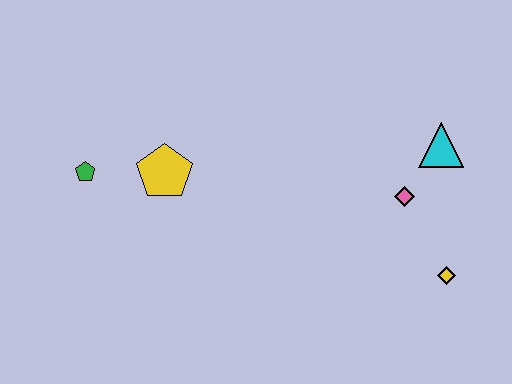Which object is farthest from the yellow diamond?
The green pentagon is farthest from the yellow diamond.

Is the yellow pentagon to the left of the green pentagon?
No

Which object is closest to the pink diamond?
The cyan triangle is closest to the pink diamond.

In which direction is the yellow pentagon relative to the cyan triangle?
The yellow pentagon is to the left of the cyan triangle.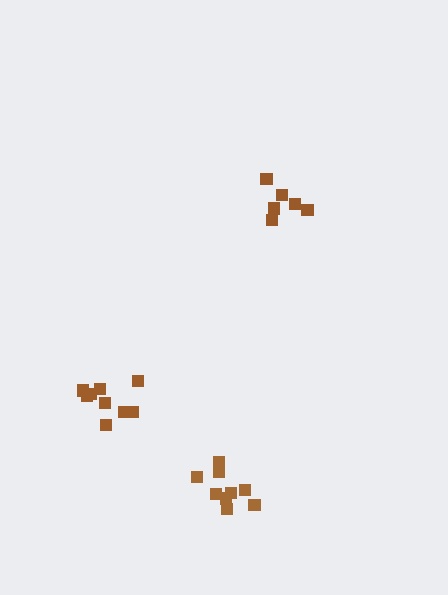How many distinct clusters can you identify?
There are 3 distinct clusters.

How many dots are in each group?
Group 1: 6 dots, Group 2: 9 dots, Group 3: 9 dots (24 total).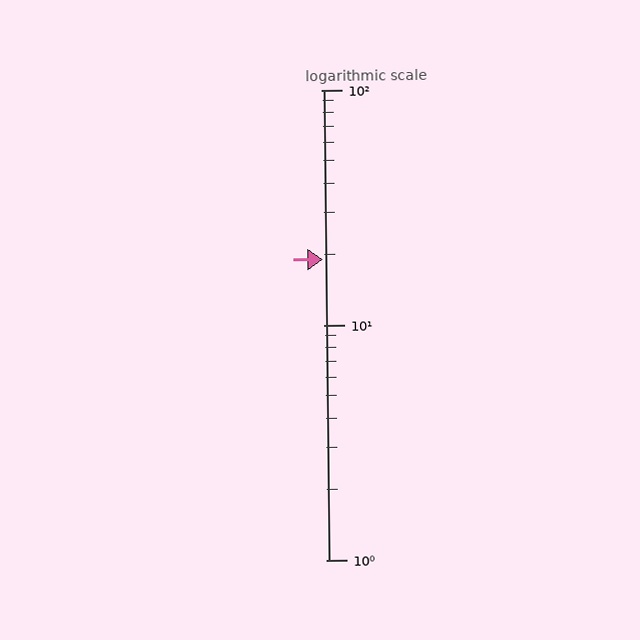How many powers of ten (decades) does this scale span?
The scale spans 2 decades, from 1 to 100.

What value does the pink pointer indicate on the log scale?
The pointer indicates approximately 19.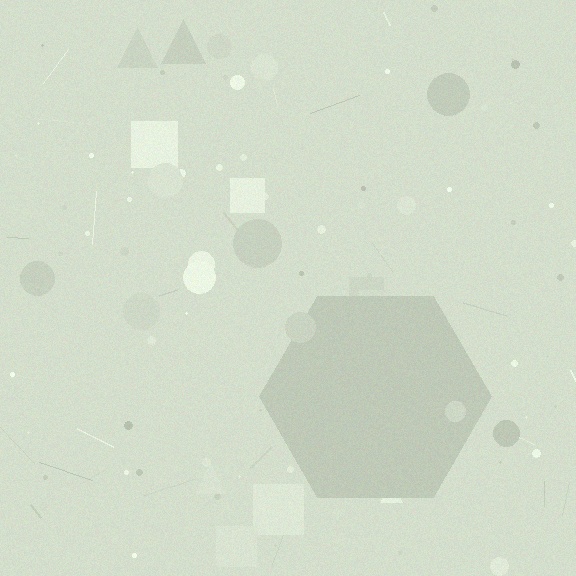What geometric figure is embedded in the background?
A hexagon is embedded in the background.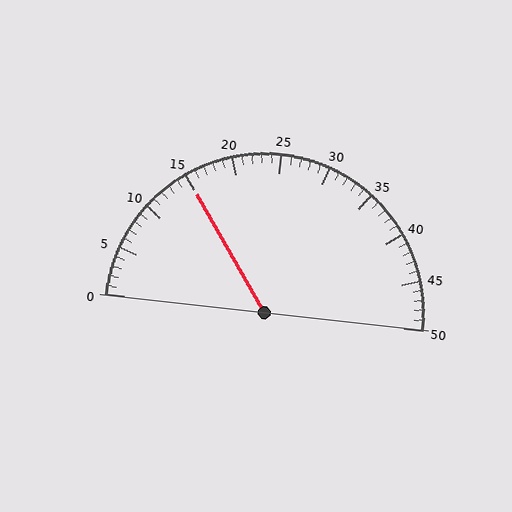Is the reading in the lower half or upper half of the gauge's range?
The reading is in the lower half of the range (0 to 50).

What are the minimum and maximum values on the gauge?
The gauge ranges from 0 to 50.